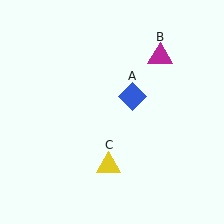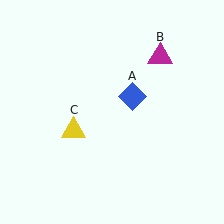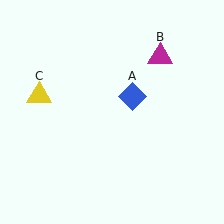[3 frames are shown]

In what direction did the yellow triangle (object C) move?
The yellow triangle (object C) moved up and to the left.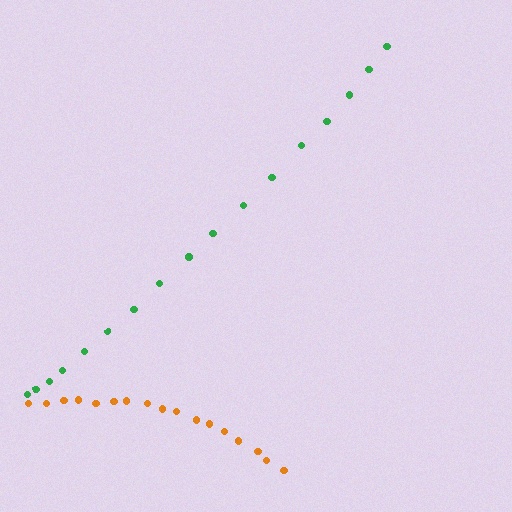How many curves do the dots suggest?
There are 2 distinct paths.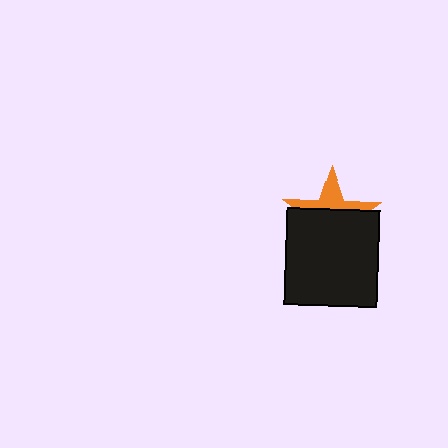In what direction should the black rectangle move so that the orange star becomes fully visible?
The black rectangle should move down. That is the shortest direction to clear the overlap and leave the orange star fully visible.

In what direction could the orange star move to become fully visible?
The orange star could move up. That would shift it out from behind the black rectangle entirely.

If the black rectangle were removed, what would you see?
You would see the complete orange star.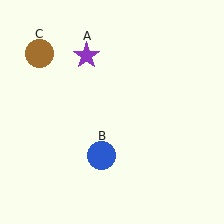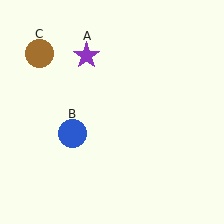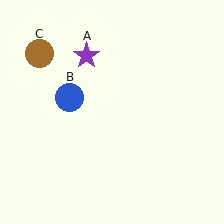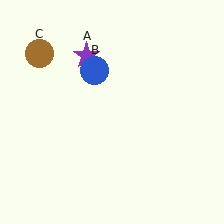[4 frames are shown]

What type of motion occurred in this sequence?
The blue circle (object B) rotated clockwise around the center of the scene.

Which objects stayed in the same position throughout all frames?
Purple star (object A) and brown circle (object C) remained stationary.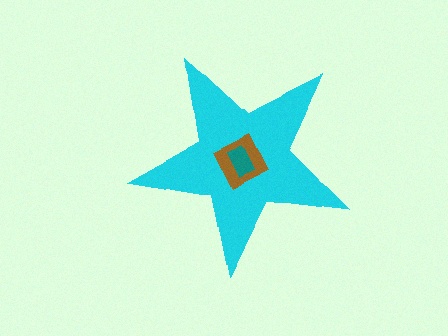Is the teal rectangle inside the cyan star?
Yes.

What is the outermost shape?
The cyan star.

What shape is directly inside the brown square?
The teal rectangle.